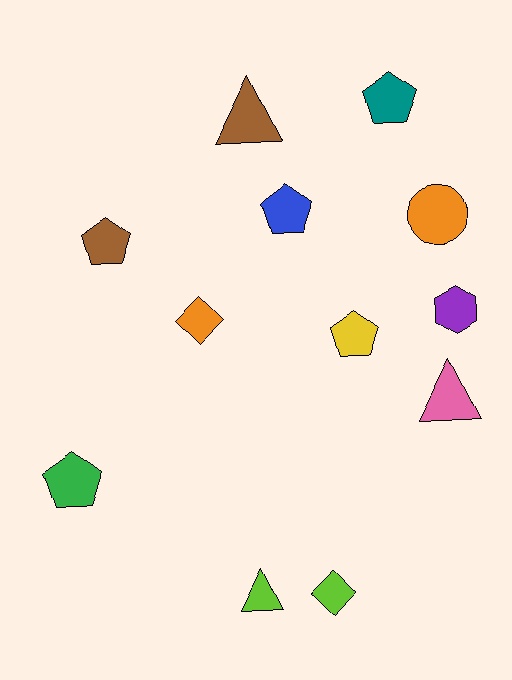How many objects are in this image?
There are 12 objects.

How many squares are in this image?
There are no squares.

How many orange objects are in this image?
There are 2 orange objects.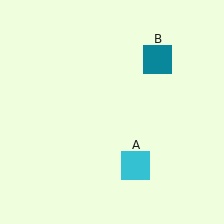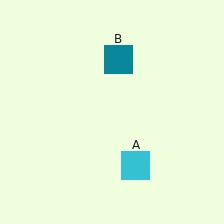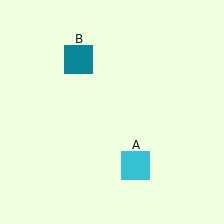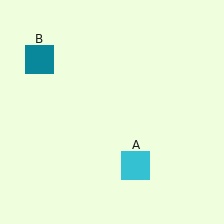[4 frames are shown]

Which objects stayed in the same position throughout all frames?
Cyan square (object A) remained stationary.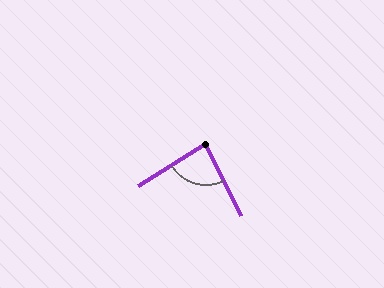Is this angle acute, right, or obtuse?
It is acute.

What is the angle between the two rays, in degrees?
Approximately 84 degrees.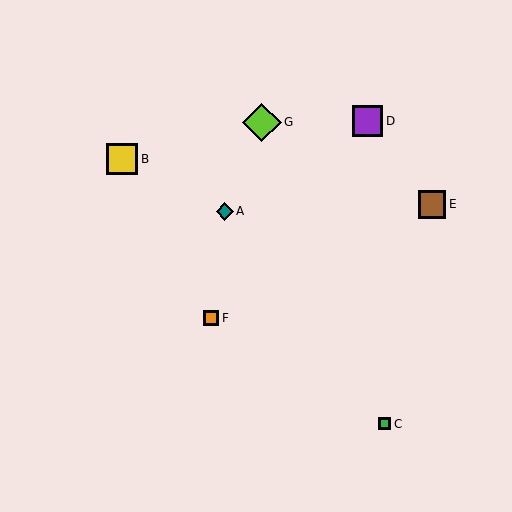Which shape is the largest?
The lime diamond (labeled G) is the largest.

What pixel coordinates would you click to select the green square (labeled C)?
Click at (385, 424) to select the green square C.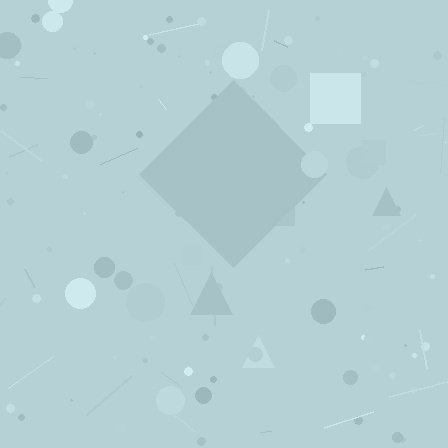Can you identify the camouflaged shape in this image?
The camouflaged shape is a diamond.